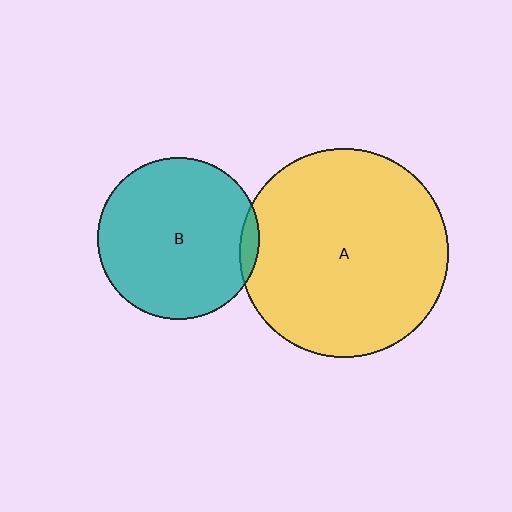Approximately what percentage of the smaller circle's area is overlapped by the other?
Approximately 5%.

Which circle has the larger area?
Circle A (yellow).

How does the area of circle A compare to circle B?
Approximately 1.7 times.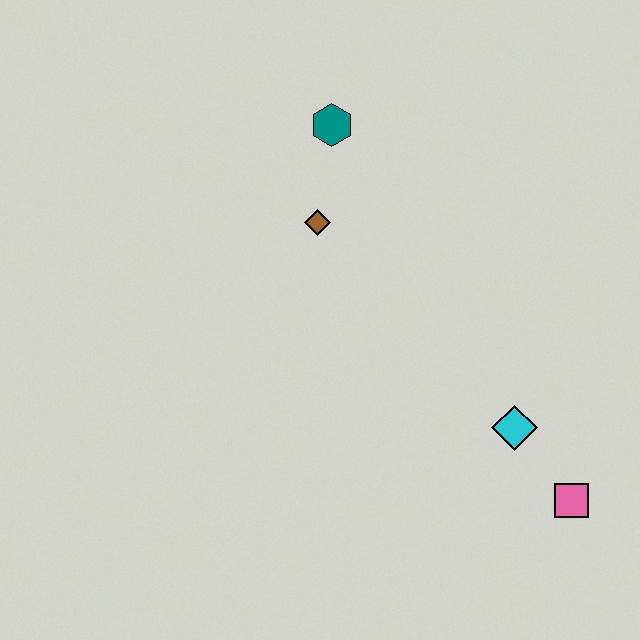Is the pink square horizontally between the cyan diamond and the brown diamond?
No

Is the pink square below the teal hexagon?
Yes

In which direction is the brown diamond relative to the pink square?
The brown diamond is above the pink square.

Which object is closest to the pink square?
The cyan diamond is closest to the pink square.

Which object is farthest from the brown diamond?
The pink square is farthest from the brown diamond.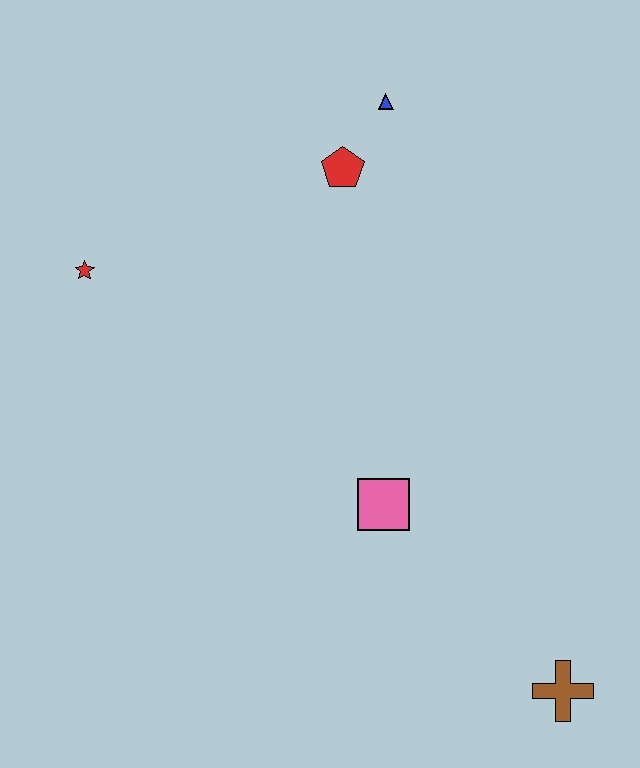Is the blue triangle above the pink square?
Yes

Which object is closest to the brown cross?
The pink square is closest to the brown cross.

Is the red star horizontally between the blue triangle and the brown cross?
No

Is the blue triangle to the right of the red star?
Yes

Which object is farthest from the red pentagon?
The brown cross is farthest from the red pentagon.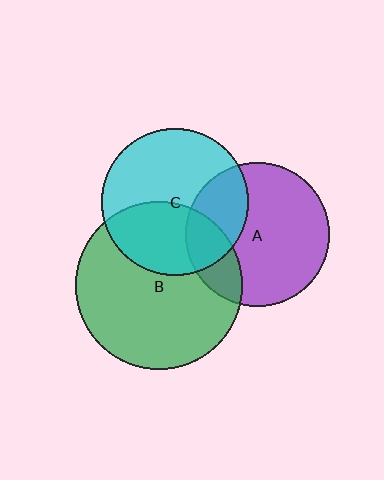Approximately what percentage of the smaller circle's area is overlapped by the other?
Approximately 30%.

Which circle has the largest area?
Circle B (green).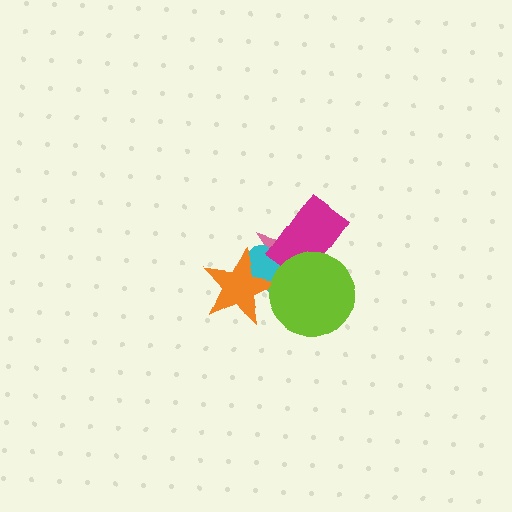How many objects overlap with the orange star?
3 objects overlap with the orange star.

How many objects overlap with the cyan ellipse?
4 objects overlap with the cyan ellipse.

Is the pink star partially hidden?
Yes, it is partially covered by another shape.